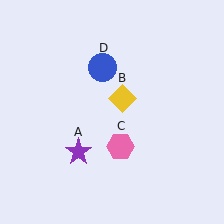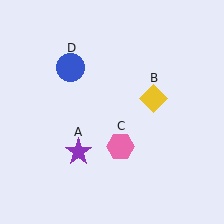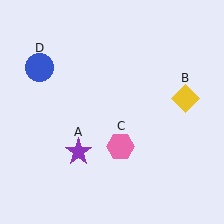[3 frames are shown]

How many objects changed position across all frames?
2 objects changed position: yellow diamond (object B), blue circle (object D).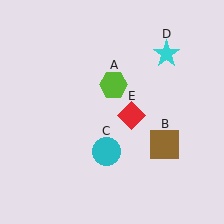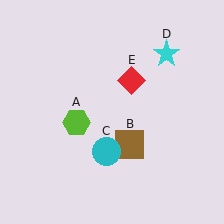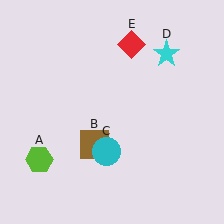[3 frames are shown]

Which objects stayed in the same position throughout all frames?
Cyan circle (object C) and cyan star (object D) remained stationary.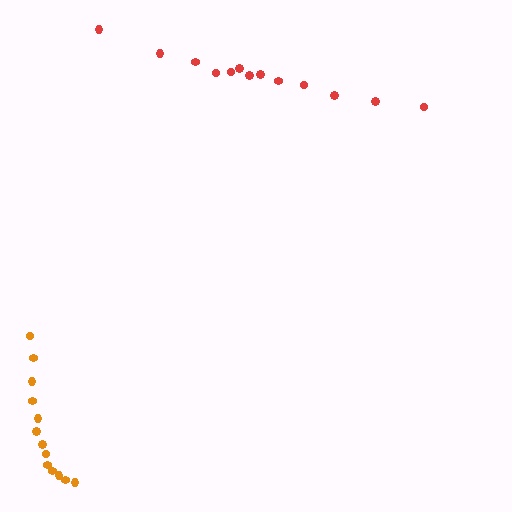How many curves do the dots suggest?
There are 2 distinct paths.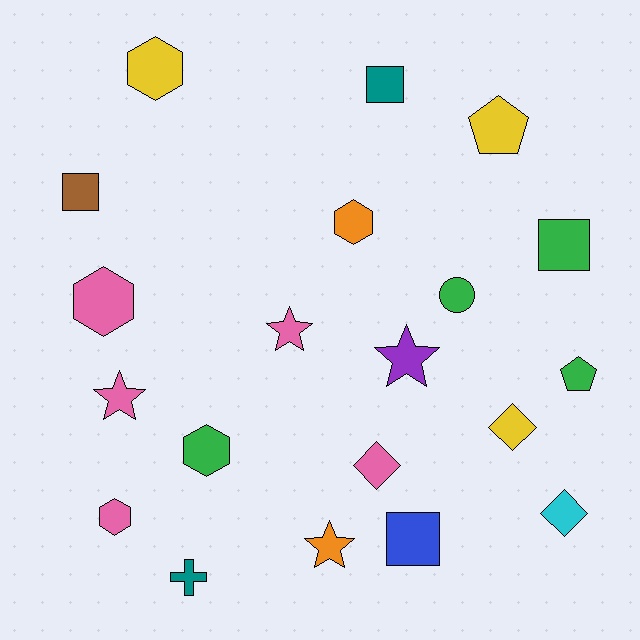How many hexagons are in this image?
There are 5 hexagons.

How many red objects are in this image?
There are no red objects.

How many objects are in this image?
There are 20 objects.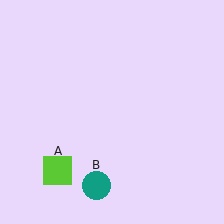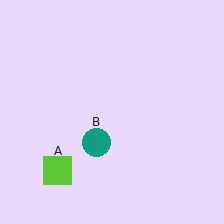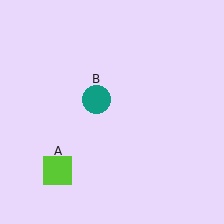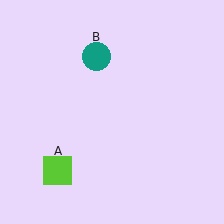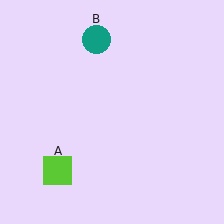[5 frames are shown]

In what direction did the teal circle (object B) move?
The teal circle (object B) moved up.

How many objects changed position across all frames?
1 object changed position: teal circle (object B).